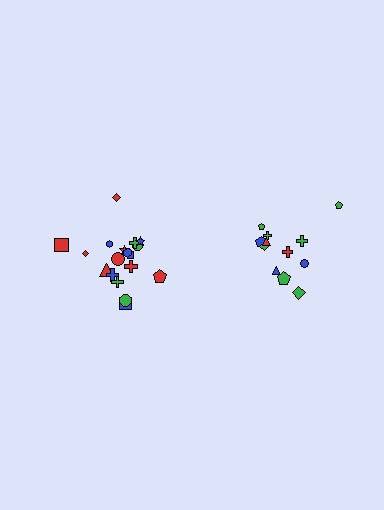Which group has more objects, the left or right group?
The left group.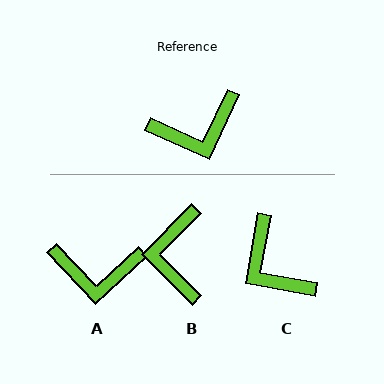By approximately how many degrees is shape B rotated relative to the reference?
Approximately 110 degrees clockwise.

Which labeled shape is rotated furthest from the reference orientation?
B, about 110 degrees away.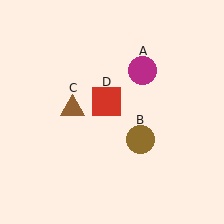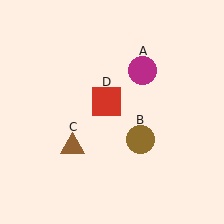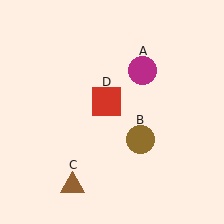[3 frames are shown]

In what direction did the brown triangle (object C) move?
The brown triangle (object C) moved down.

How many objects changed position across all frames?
1 object changed position: brown triangle (object C).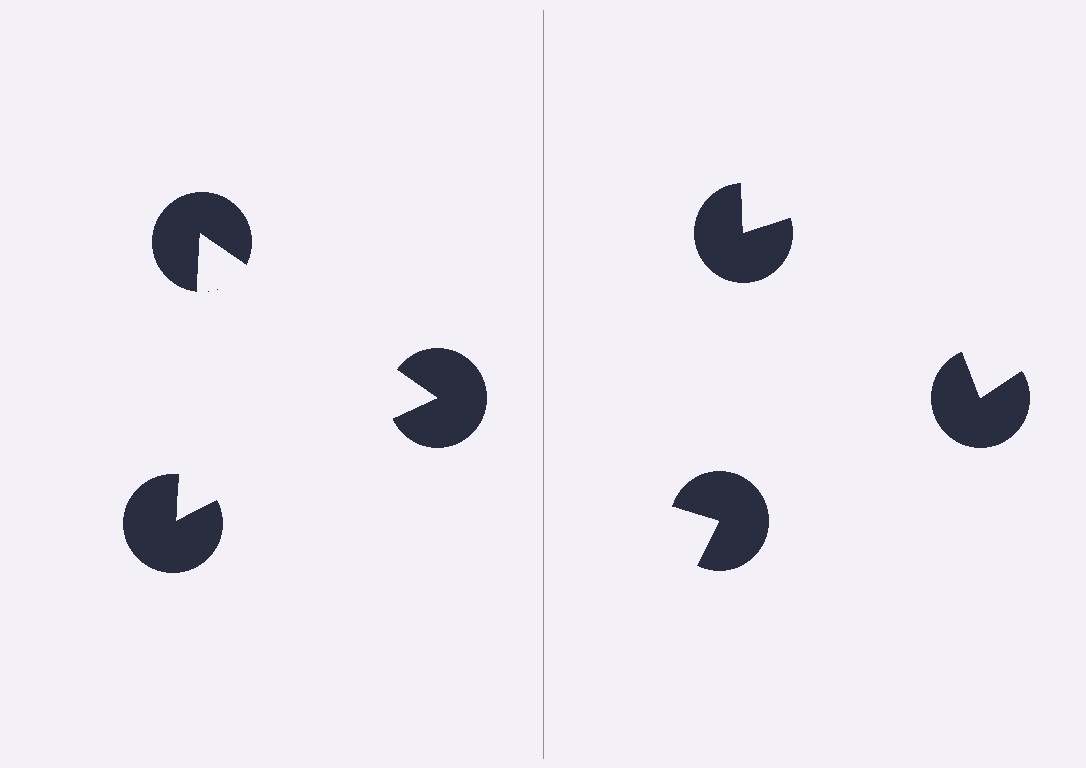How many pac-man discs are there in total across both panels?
6 — 3 on each side.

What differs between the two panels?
The pac-man discs are positioned identically on both sides; only the wedge orientations differ. On the left they align to a triangle; on the right they are misaligned.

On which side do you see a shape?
An illusory triangle appears on the left side. On the right side the wedge cuts are rotated, so no coherent shape forms.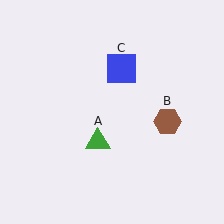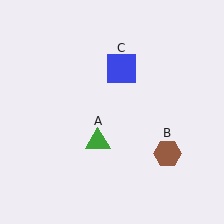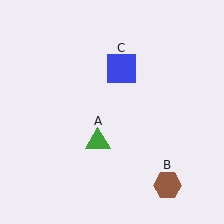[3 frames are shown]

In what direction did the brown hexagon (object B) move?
The brown hexagon (object B) moved down.